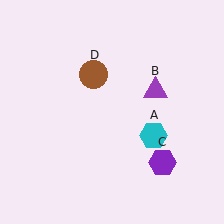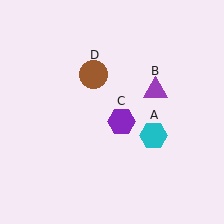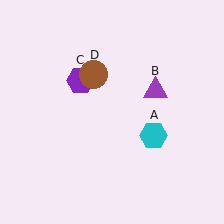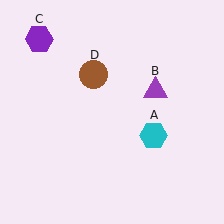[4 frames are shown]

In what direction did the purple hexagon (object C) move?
The purple hexagon (object C) moved up and to the left.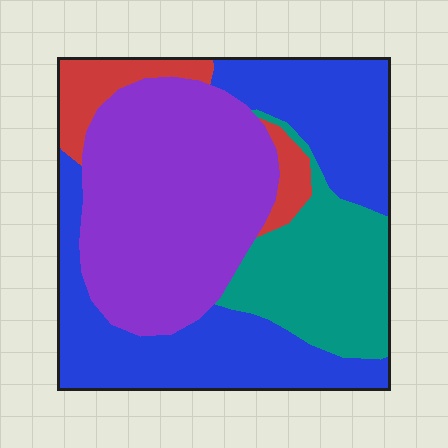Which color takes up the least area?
Red, at roughly 10%.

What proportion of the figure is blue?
Blue covers about 35% of the figure.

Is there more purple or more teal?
Purple.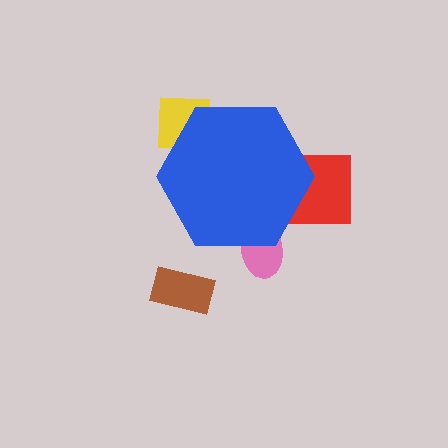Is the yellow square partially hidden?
Yes, the yellow square is partially hidden behind the blue hexagon.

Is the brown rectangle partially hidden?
No, the brown rectangle is fully visible.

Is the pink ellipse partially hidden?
Yes, the pink ellipse is partially hidden behind the blue hexagon.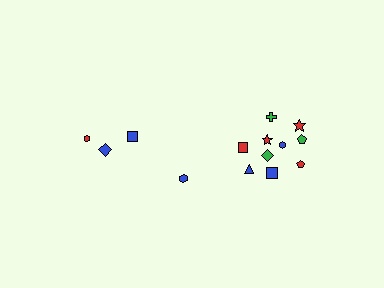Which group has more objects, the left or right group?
The right group.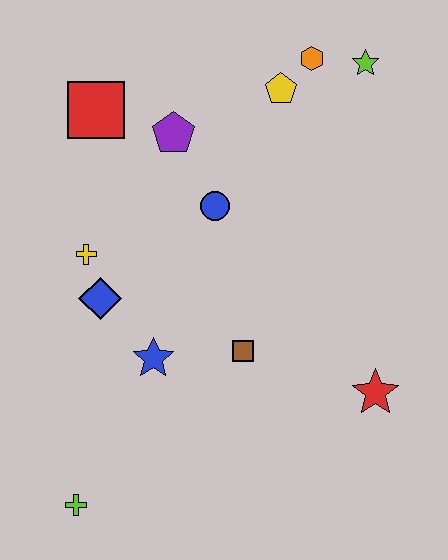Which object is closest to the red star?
The brown square is closest to the red star.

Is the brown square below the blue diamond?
Yes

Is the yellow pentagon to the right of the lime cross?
Yes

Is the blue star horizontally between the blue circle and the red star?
No